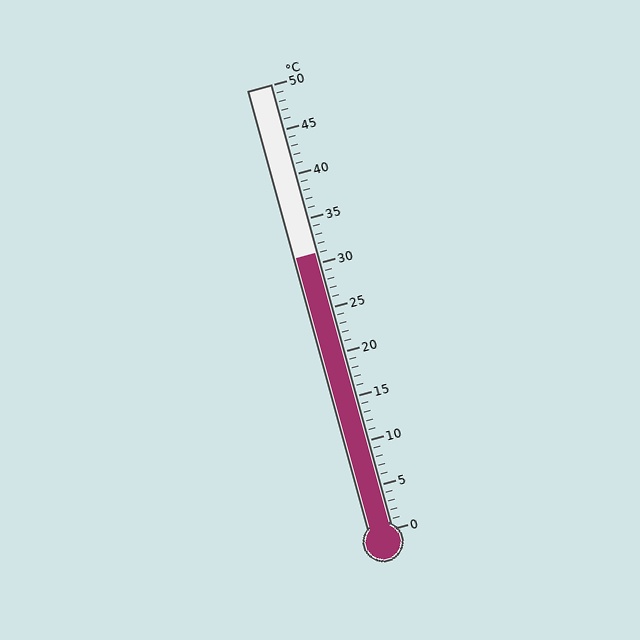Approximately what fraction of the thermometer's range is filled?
The thermometer is filled to approximately 60% of its range.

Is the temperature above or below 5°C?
The temperature is above 5°C.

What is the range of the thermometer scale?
The thermometer scale ranges from 0°C to 50°C.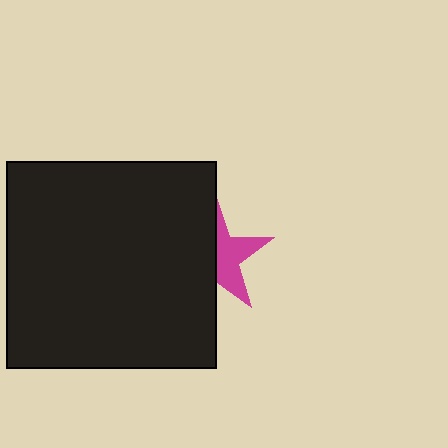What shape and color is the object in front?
The object in front is a black rectangle.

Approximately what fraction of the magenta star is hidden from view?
Roughly 55% of the magenta star is hidden behind the black rectangle.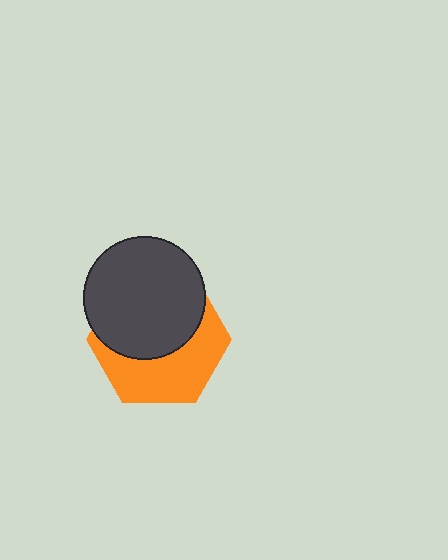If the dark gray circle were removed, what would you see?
You would see the complete orange hexagon.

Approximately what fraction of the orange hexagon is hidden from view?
Roughly 53% of the orange hexagon is hidden behind the dark gray circle.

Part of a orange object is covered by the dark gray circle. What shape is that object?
It is a hexagon.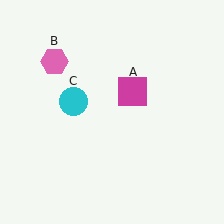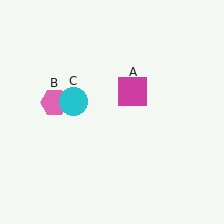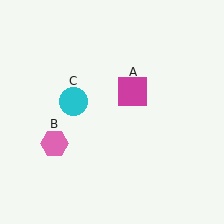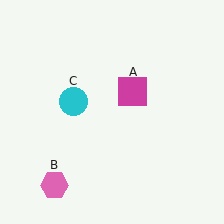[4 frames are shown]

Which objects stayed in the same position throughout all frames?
Magenta square (object A) and cyan circle (object C) remained stationary.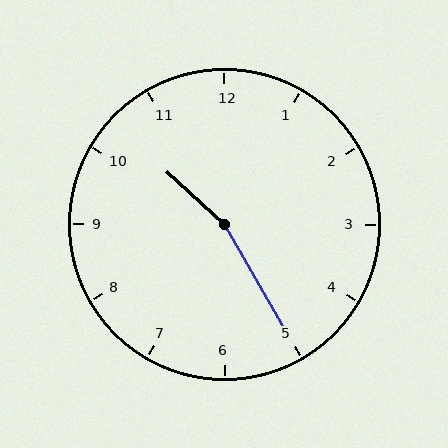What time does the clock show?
10:25.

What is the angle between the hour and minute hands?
Approximately 162 degrees.